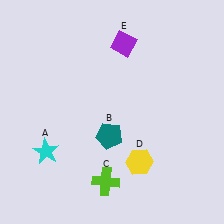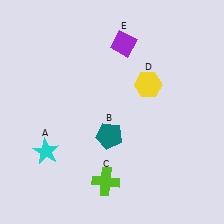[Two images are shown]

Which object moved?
The yellow hexagon (D) moved up.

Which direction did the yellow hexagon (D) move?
The yellow hexagon (D) moved up.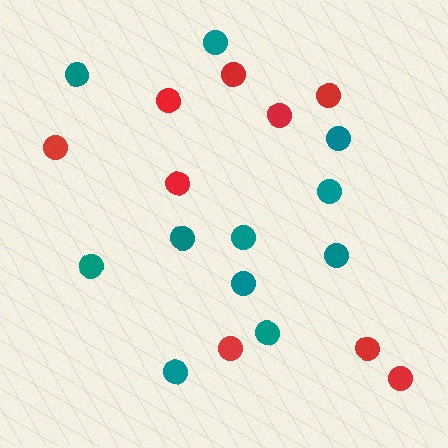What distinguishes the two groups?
There are 2 groups: one group of teal circles (11) and one group of red circles (9).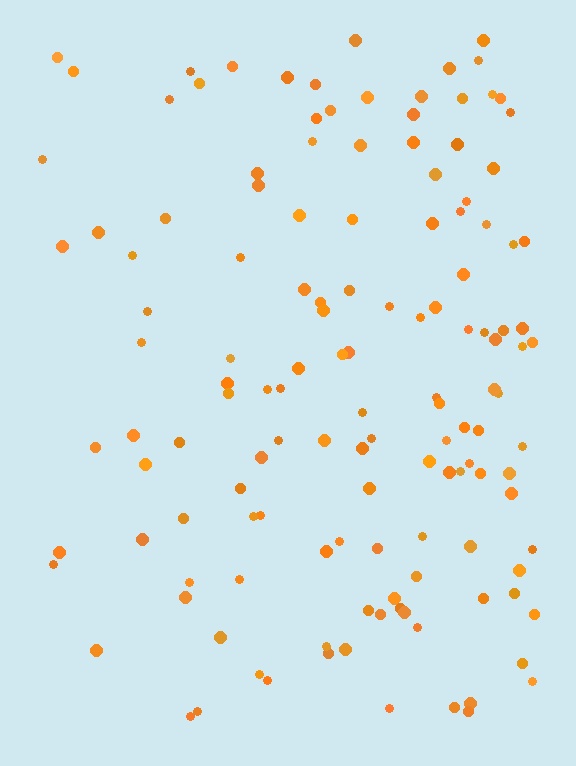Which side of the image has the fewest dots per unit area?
The left.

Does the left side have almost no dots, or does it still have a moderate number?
Still a moderate number, just noticeably fewer than the right.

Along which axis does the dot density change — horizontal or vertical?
Horizontal.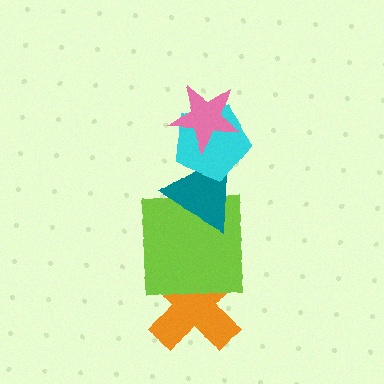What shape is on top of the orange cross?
The lime square is on top of the orange cross.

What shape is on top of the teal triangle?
The cyan pentagon is on top of the teal triangle.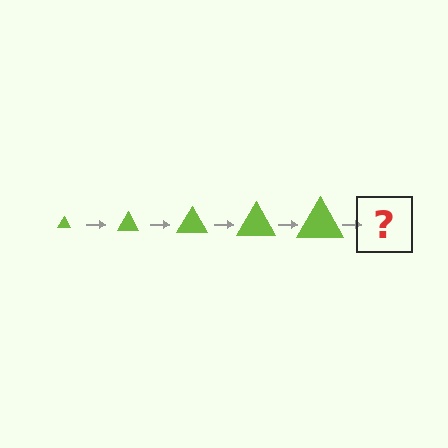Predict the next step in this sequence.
The next step is a lime triangle, larger than the previous one.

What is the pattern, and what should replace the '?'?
The pattern is that the triangle gets progressively larger each step. The '?' should be a lime triangle, larger than the previous one.